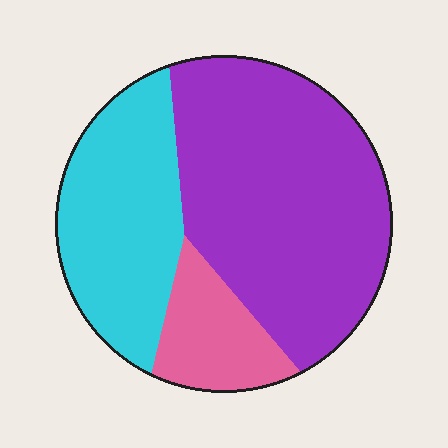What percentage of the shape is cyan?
Cyan takes up between a quarter and a half of the shape.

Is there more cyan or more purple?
Purple.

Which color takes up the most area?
Purple, at roughly 55%.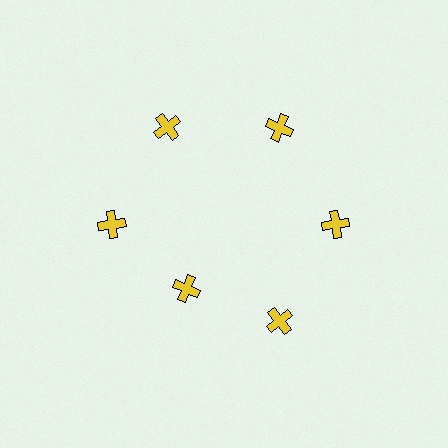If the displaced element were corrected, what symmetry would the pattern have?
It would have 6-fold rotational symmetry — the pattern would map onto itself every 60 degrees.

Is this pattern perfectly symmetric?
No. The 6 yellow crosses are arranged in a ring, but one element near the 7 o'clock position is pulled inward toward the center, breaking the 6-fold rotational symmetry.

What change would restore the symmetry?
The symmetry would be restored by moving it outward, back onto the ring so that all 6 crosses sit at equal angles and equal distance from the center.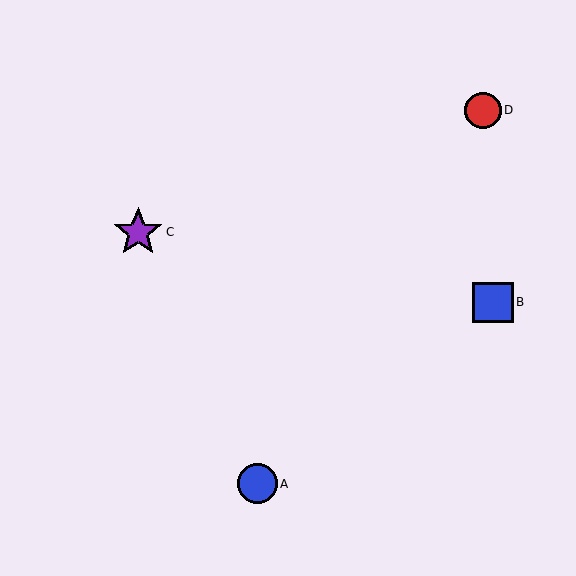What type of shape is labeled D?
Shape D is a red circle.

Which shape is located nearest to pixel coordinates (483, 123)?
The red circle (labeled D) at (483, 110) is nearest to that location.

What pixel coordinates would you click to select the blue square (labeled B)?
Click at (493, 302) to select the blue square B.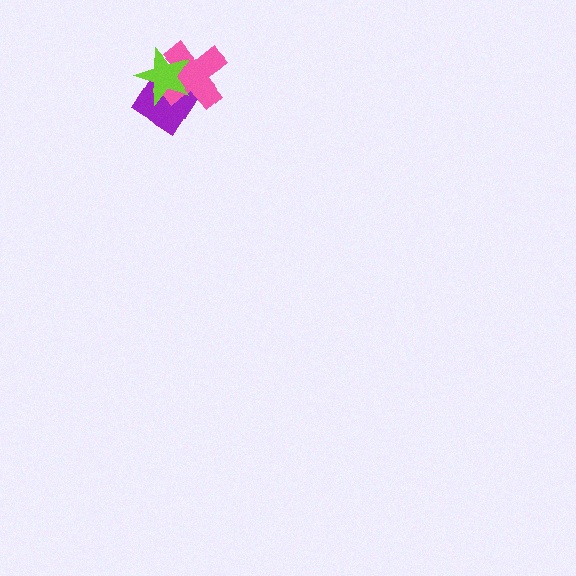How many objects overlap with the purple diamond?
2 objects overlap with the purple diamond.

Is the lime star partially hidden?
No, no other shape covers it.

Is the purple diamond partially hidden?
Yes, it is partially covered by another shape.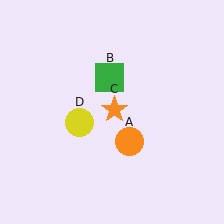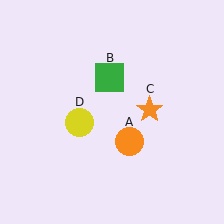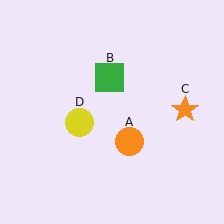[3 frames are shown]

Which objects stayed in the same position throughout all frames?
Orange circle (object A) and green square (object B) and yellow circle (object D) remained stationary.